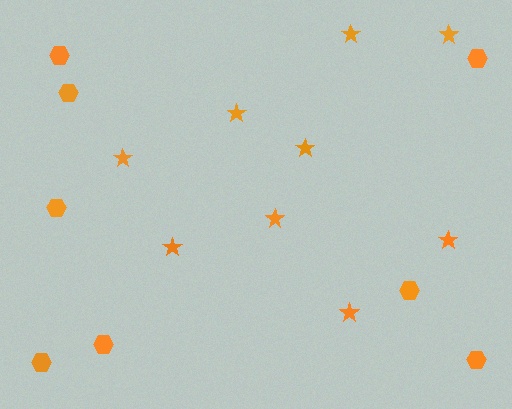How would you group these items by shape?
There are 2 groups: one group of stars (9) and one group of hexagons (8).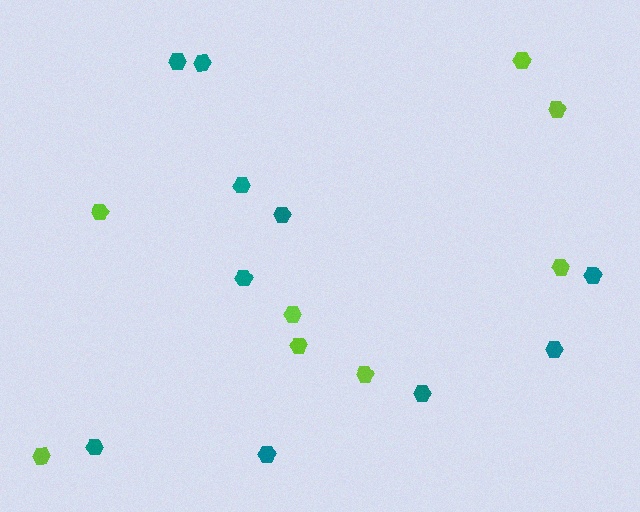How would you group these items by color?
There are 2 groups: one group of teal hexagons (10) and one group of lime hexagons (8).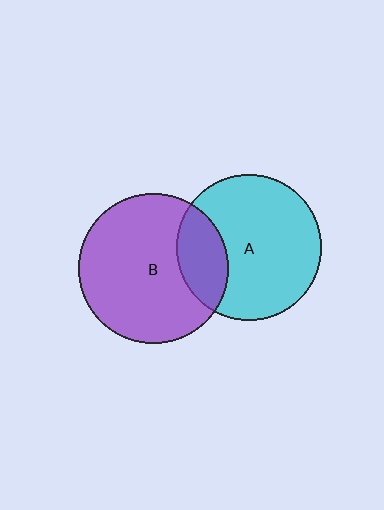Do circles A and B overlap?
Yes.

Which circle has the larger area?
Circle B (purple).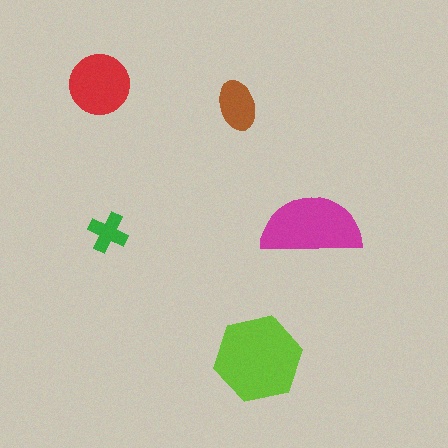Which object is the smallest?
The green cross.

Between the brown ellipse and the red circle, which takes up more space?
The red circle.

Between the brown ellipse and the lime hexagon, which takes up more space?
The lime hexagon.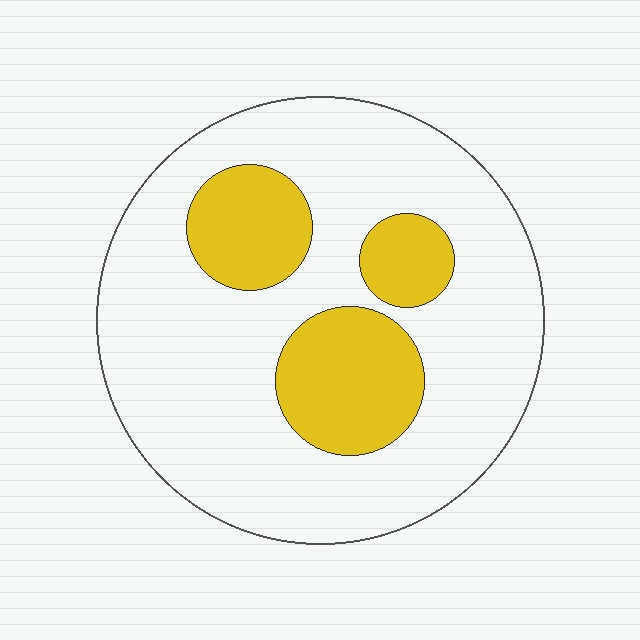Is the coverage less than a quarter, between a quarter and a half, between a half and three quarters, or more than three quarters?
Less than a quarter.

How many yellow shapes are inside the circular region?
3.